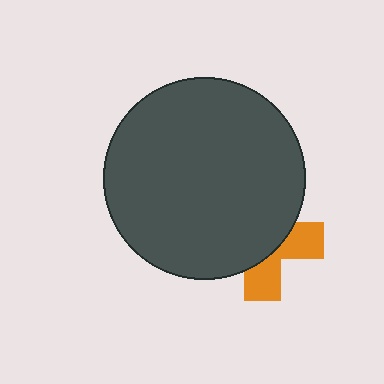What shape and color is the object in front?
The object in front is a dark gray circle.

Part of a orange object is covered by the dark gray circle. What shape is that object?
It is a cross.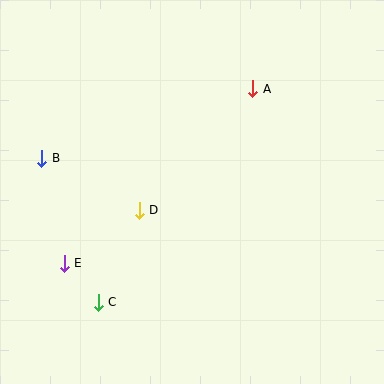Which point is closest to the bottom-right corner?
Point C is closest to the bottom-right corner.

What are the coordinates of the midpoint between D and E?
The midpoint between D and E is at (102, 237).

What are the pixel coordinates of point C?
Point C is at (98, 302).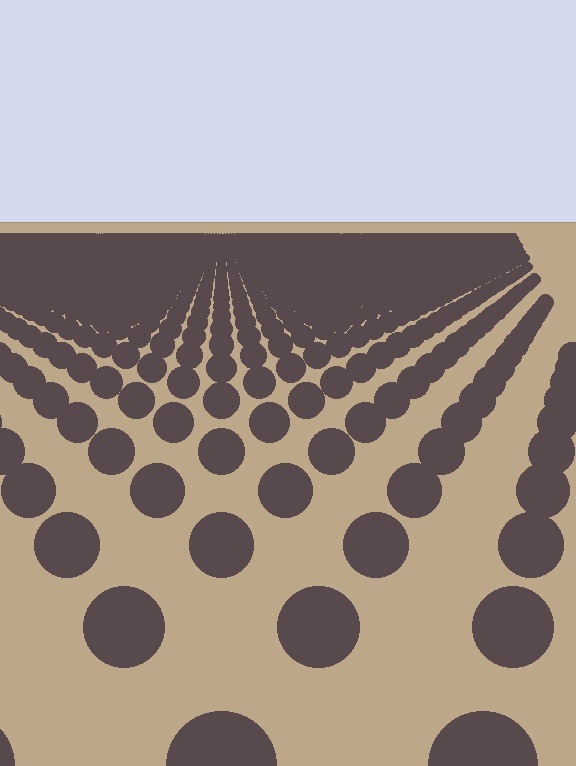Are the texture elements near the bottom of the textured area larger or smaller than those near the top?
Larger. Near the bottom, elements are closer to the viewer and appear at a bigger on-screen size.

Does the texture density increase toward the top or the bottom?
Density increases toward the top.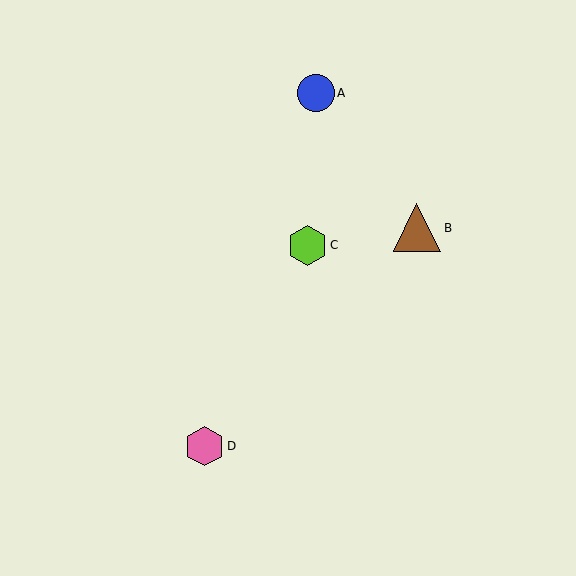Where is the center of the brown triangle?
The center of the brown triangle is at (417, 228).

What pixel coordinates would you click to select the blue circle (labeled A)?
Click at (316, 93) to select the blue circle A.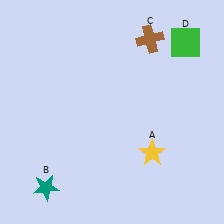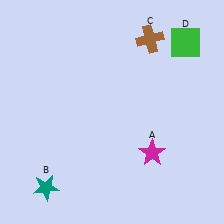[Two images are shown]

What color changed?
The star (A) changed from yellow in Image 1 to magenta in Image 2.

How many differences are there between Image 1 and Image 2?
There is 1 difference between the two images.